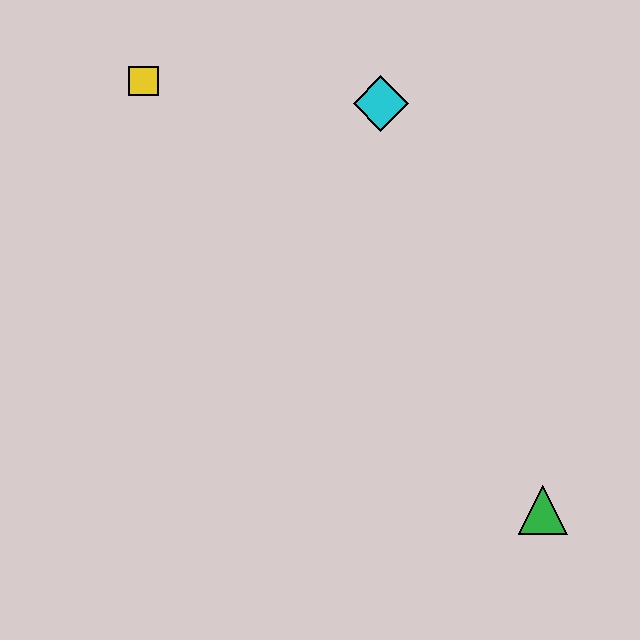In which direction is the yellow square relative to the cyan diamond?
The yellow square is to the left of the cyan diamond.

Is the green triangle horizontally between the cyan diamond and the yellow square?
No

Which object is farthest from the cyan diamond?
The green triangle is farthest from the cyan diamond.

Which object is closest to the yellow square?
The cyan diamond is closest to the yellow square.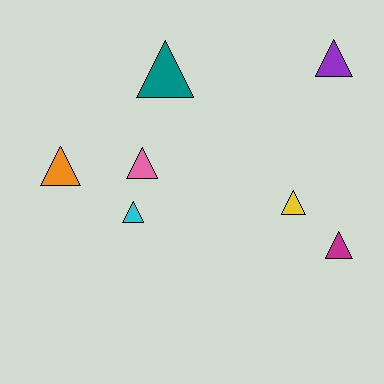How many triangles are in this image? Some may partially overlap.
There are 7 triangles.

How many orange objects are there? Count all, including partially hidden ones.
There is 1 orange object.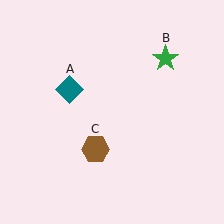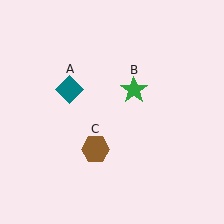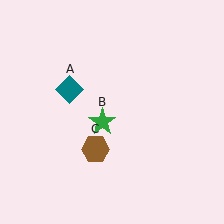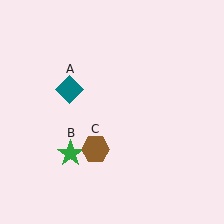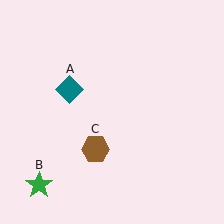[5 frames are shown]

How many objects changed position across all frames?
1 object changed position: green star (object B).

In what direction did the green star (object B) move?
The green star (object B) moved down and to the left.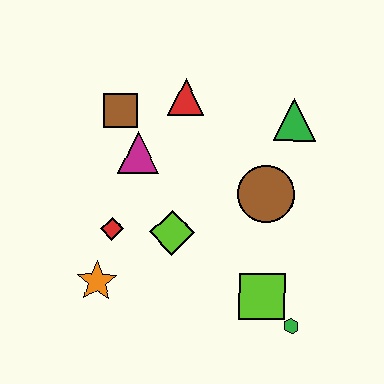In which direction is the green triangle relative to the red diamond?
The green triangle is to the right of the red diamond.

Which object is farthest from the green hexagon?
The brown square is farthest from the green hexagon.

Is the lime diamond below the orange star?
No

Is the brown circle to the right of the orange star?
Yes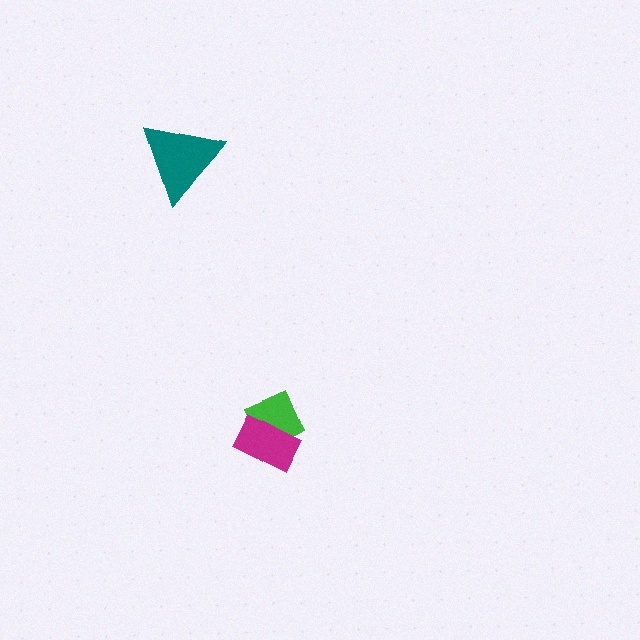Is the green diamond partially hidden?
Yes, it is partially covered by another shape.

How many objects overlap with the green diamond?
1 object overlaps with the green diamond.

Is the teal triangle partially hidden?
No, no other shape covers it.